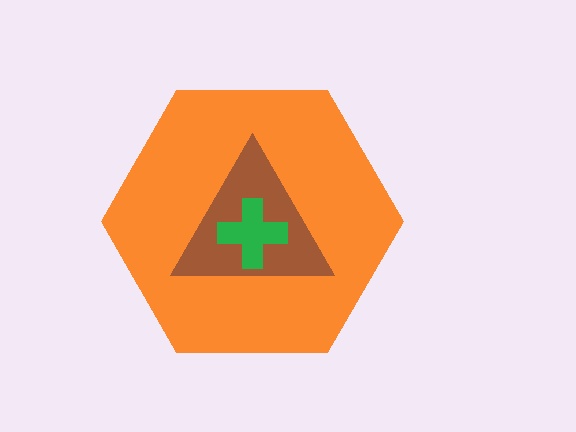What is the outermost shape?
The orange hexagon.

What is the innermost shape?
The green cross.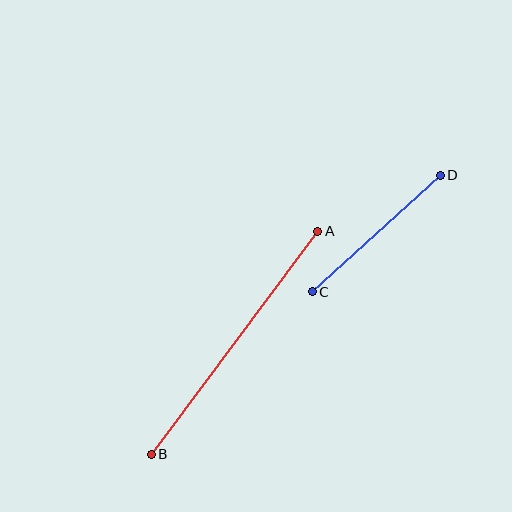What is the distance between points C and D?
The distance is approximately 173 pixels.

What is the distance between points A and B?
The distance is approximately 279 pixels.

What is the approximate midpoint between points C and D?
The midpoint is at approximately (376, 234) pixels.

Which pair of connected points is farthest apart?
Points A and B are farthest apart.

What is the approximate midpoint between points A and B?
The midpoint is at approximately (234, 343) pixels.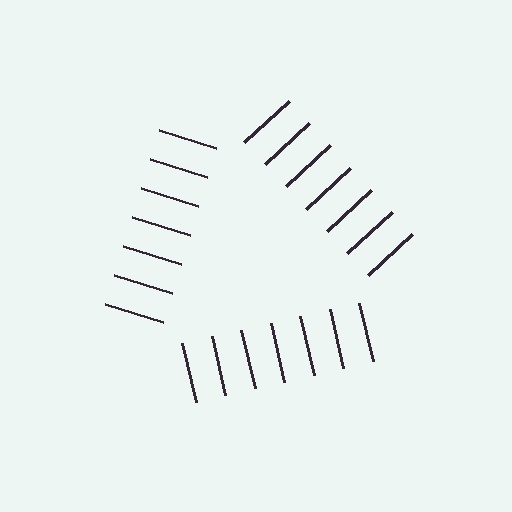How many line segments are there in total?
21 — 7 along each of the 3 edges.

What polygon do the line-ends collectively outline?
An illusory triangle — the line segments terminate on its edges but no continuous stroke is drawn.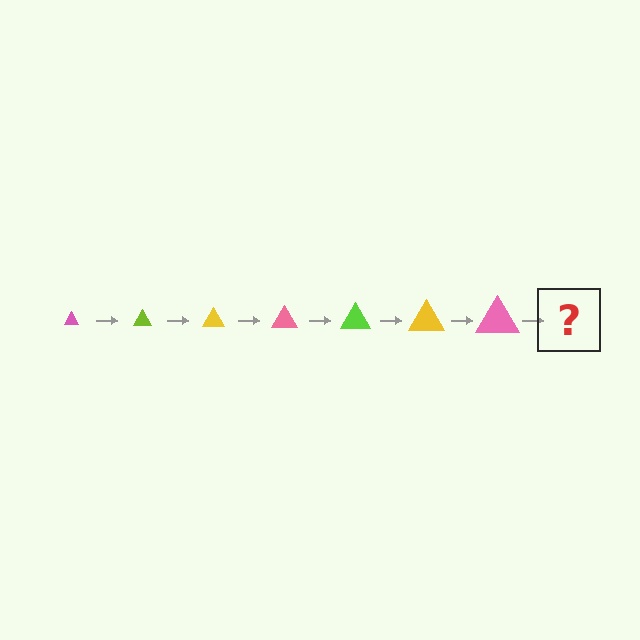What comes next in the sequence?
The next element should be a lime triangle, larger than the previous one.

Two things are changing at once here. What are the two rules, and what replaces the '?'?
The two rules are that the triangle grows larger each step and the color cycles through pink, lime, and yellow. The '?' should be a lime triangle, larger than the previous one.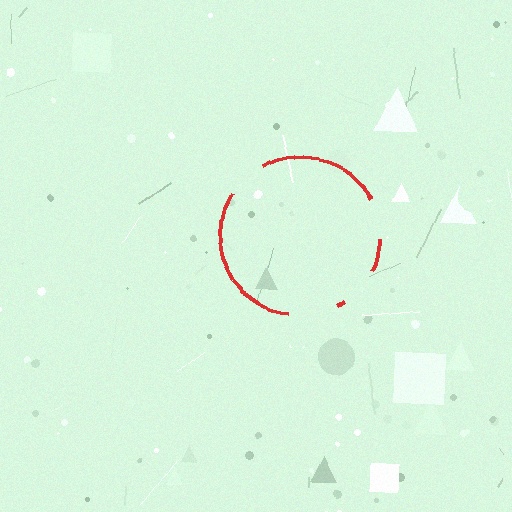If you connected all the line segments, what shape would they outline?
They would outline a circle.